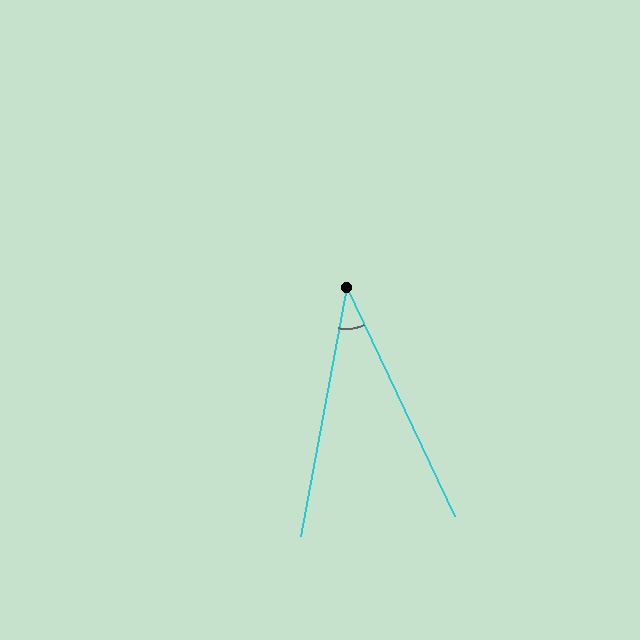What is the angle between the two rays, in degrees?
Approximately 36 degrees.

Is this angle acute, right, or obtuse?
It is acute.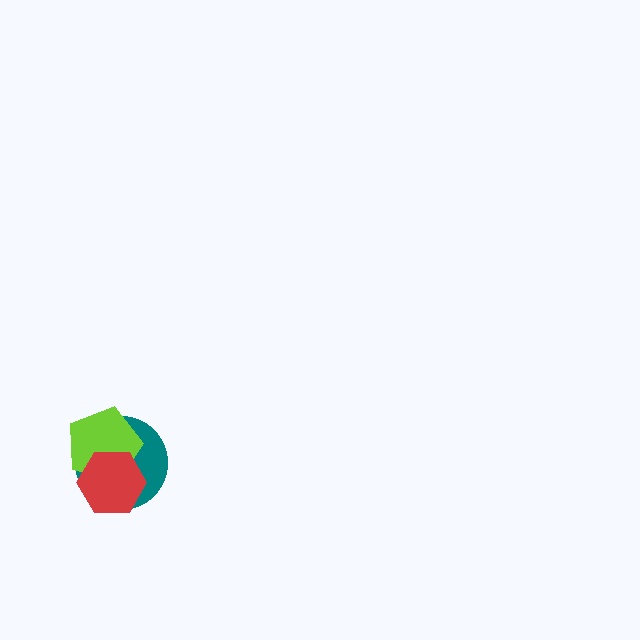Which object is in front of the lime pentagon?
The red hexagon is in front of the lime pentagon.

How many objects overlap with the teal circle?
2 objects overlap with the teal circle.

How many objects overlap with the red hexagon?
2 objects overlap with the red hexagon.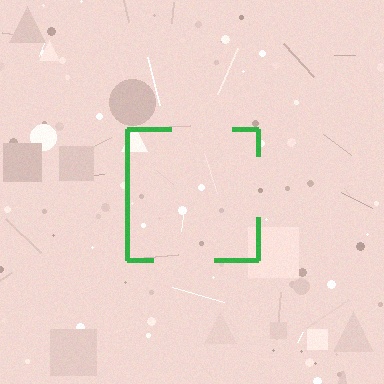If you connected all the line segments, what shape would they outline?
They would outline a square.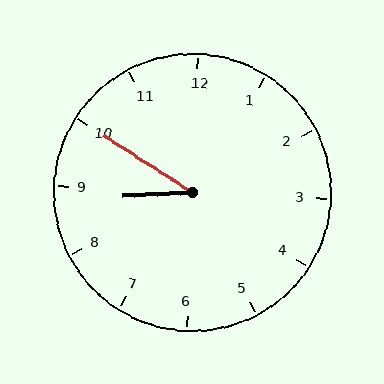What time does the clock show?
8:50.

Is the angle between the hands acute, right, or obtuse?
It is acute.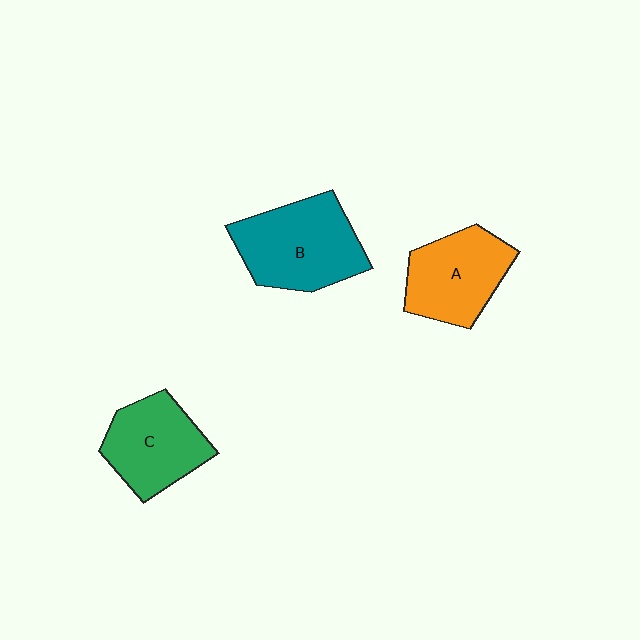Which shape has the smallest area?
Shape C (green).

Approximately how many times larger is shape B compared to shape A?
Approximately 1.2 times.